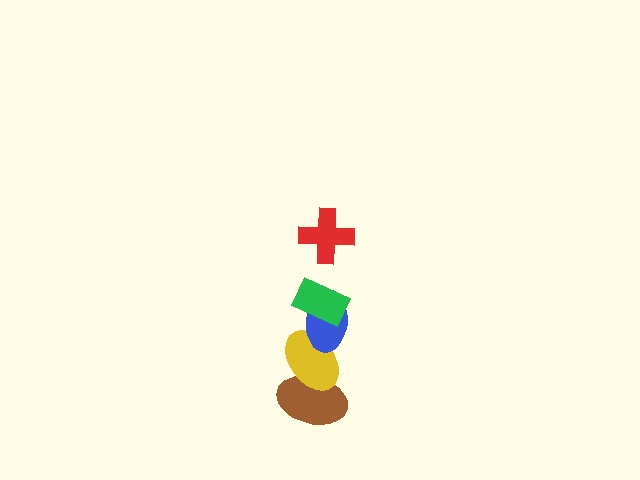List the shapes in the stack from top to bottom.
From top to bottom: the red cross, the green rectangle, the blue ellipse, the yellow ellipse, the brown ellipse.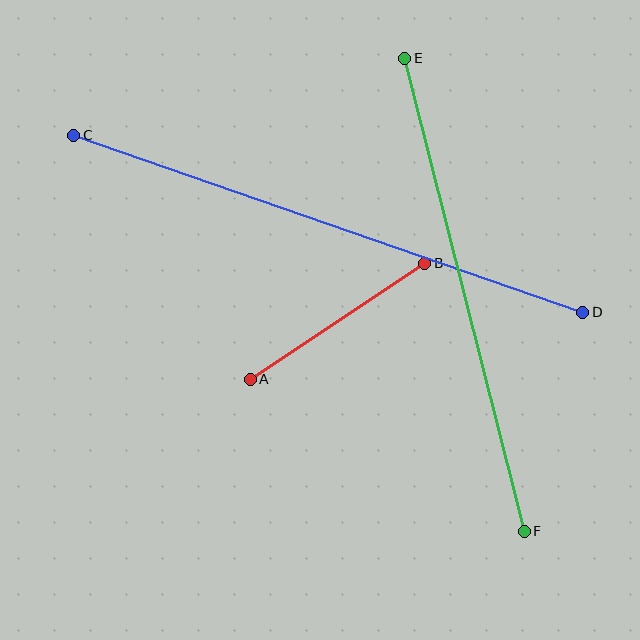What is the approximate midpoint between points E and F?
The midpoint is at approximately (465, 295) pixels.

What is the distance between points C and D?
The distance is approximately 538 pixels.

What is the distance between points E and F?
The distance is approximately 488 pixels.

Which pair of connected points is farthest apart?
Points C and D are farthest apart.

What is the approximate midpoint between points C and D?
The midpoint is at approximately (328, 224) pixels.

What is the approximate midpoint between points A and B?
The midpoint is at approximately (338, 321) pixels.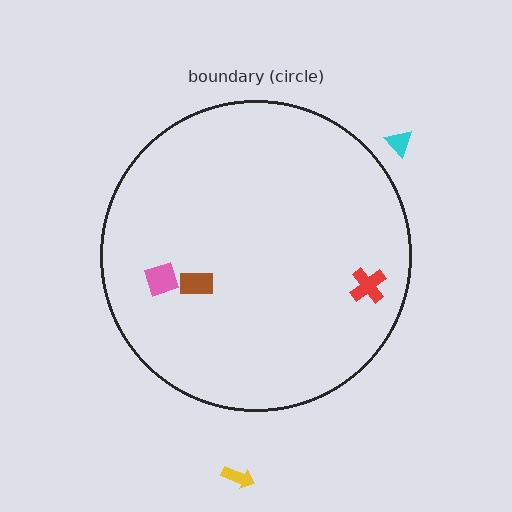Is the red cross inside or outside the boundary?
Inside.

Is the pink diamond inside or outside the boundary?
Inside.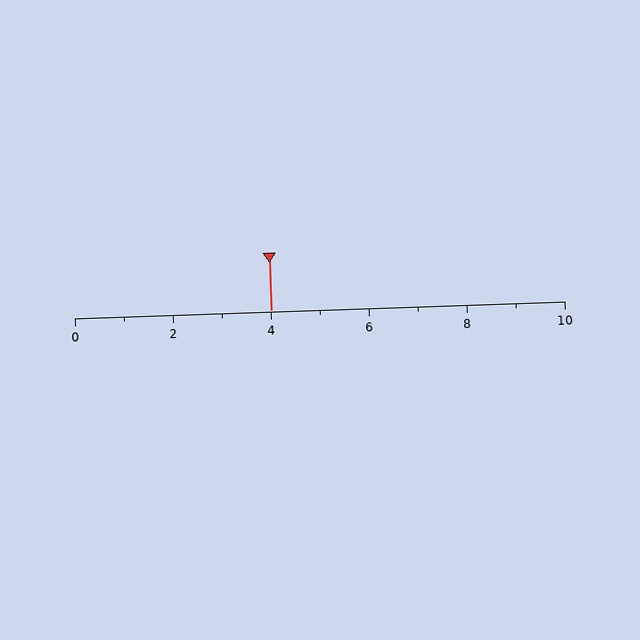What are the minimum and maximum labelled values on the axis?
The axis runs from 0 to 10.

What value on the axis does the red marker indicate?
The marker indicates approximately 4.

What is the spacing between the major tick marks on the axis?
The major ticks are spaced 2 apart.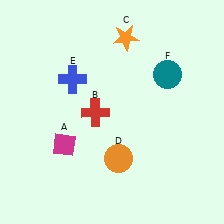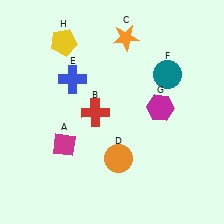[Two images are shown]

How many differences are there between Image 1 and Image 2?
There are 2 differences between the two images.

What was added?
A magenta hexagon (G), a yellow pentagon (H) were added in Image 2.